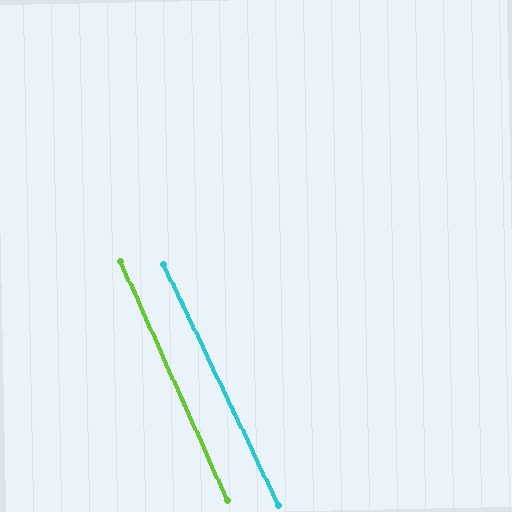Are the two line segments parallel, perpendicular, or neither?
Parallel — their directions differ by only 1.2°.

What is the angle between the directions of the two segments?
Approximately 1 degree.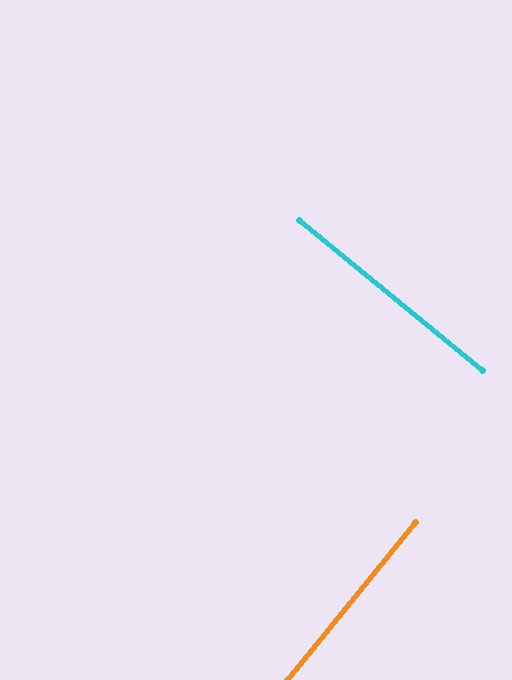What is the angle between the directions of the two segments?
Approximately 90 degrees.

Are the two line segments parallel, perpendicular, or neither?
Perpendicular — they meet at approximately 90°.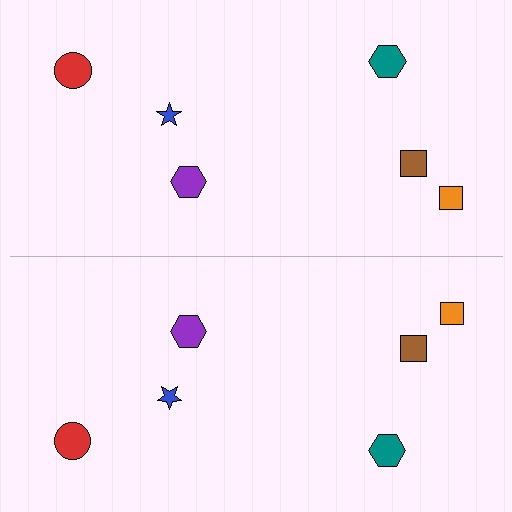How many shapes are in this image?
There are 12 shapes in this image.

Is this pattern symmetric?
Yes, this pattern has bilateral (reflection) symmetry.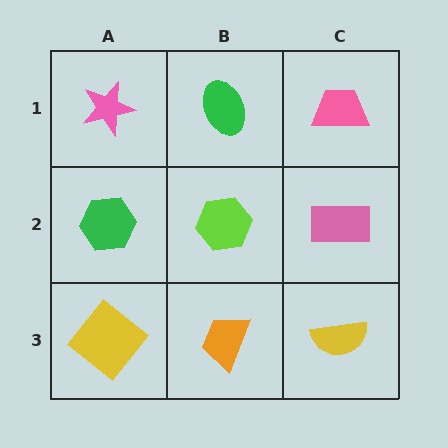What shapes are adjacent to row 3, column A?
A green hexagon (row 2, column A), an orange trapezoid (row 3, column B).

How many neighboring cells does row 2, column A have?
3.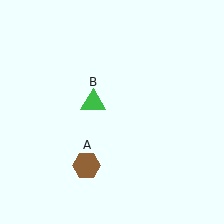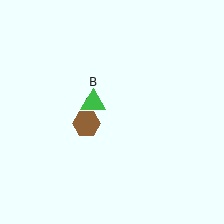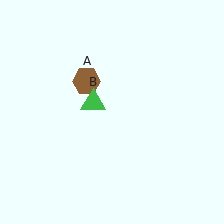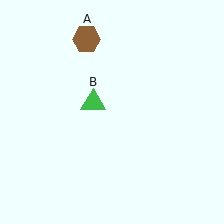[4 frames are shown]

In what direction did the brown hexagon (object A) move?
The brown hexagon (object A) moved up.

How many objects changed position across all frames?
1 object changed position: brown hexagon (object A).